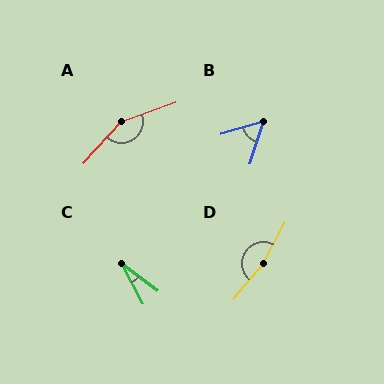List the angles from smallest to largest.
C (25°), B (56°), A (151°), D (168°).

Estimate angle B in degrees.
Approximately 56 degrees.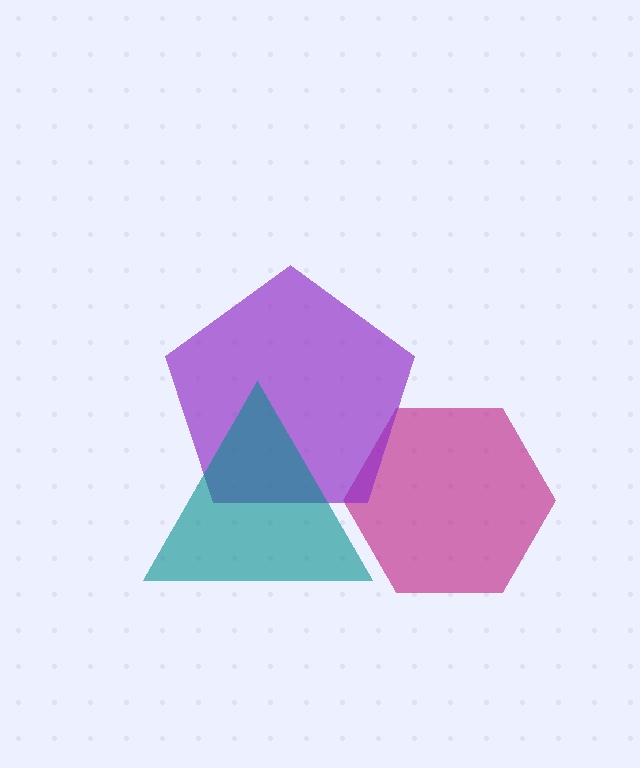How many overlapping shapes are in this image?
There are 3 overlapping shapes in the image.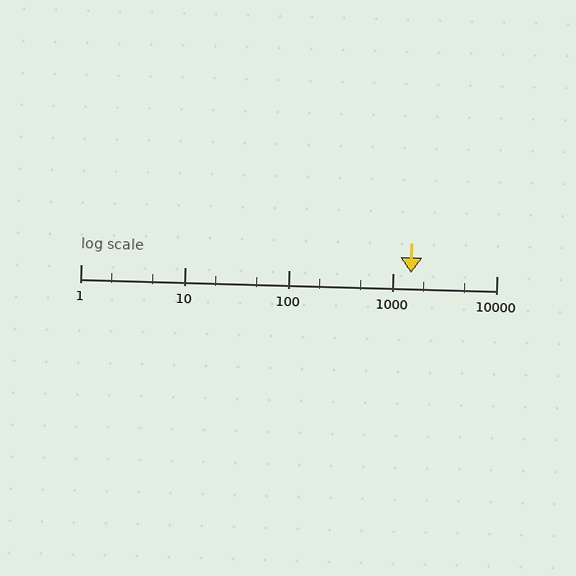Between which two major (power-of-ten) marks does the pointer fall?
The pointer is between 1000 and 10000.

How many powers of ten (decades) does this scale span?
The scale spans 4 decades, from 1 to 10000.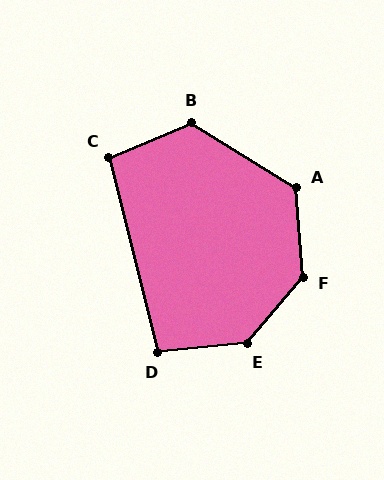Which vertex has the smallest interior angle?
D, at approximately 99 degrees.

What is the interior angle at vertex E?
Approximately 136 degrees (obtuse).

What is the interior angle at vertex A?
Approximately 126 degrees (obtuse).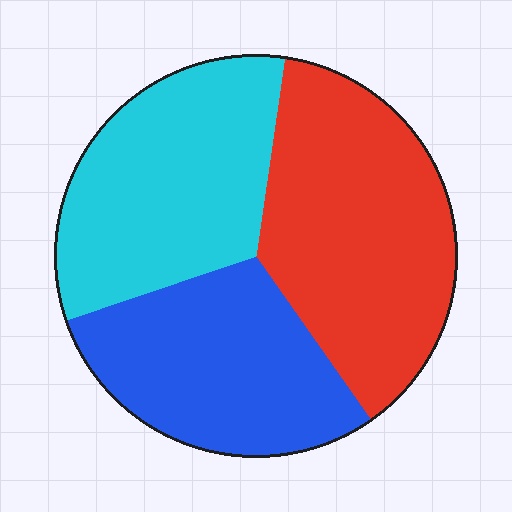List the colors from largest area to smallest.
From largest to smallest: red, cyan, blue.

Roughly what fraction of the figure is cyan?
Cyan takes up between a quarter and a half of the figure.